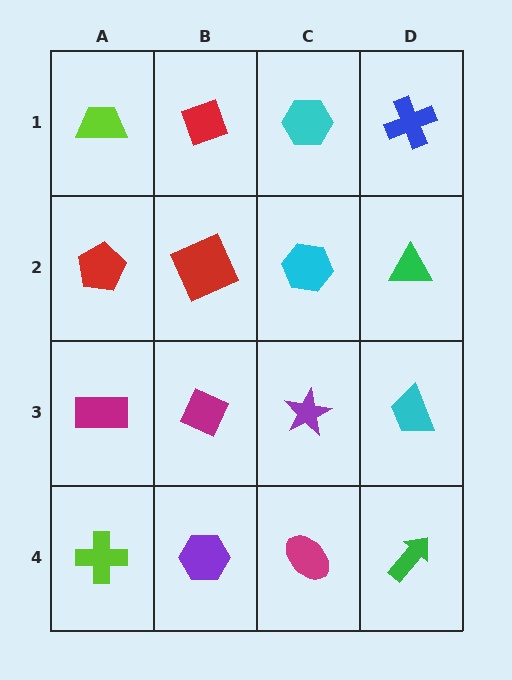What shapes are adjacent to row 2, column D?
A blue cross (row 1, column D), a cyan trapezoid (row 3, column D), a cyan hexagon (row 2, column C).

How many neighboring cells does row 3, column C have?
4.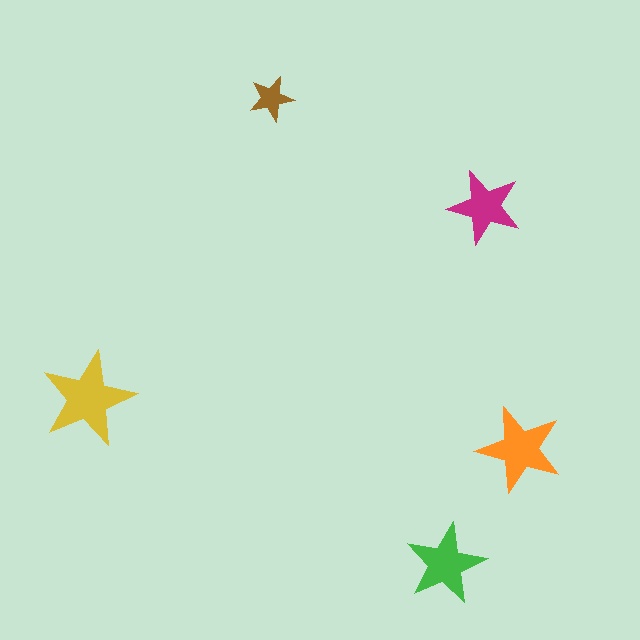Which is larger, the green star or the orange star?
The orange one.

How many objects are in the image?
There are 5 objects in the image.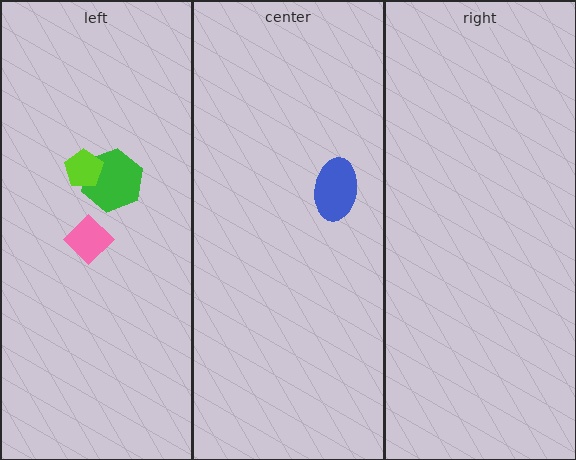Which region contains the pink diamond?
The left region.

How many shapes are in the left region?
3.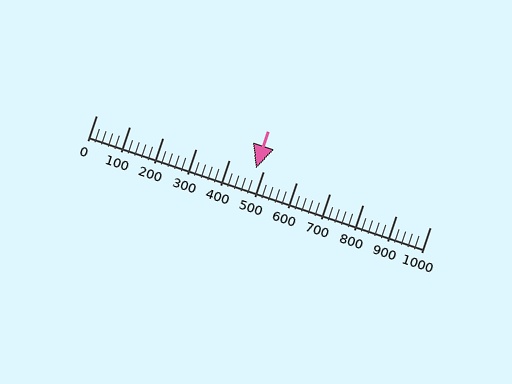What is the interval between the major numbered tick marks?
The major tick marks are spaced 100 units apart.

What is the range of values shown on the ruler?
The ruler shows values from 0 to 1000.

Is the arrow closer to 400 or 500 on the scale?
The arrow is closer to 500.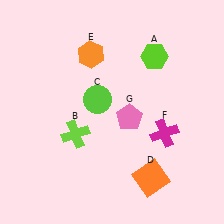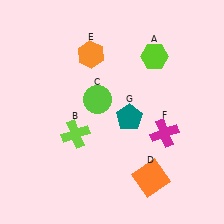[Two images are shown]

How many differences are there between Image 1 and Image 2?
There is 1 difference between the two images.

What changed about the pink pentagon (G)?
In Image 1, G is pink. In Image 2, it changed to teal.